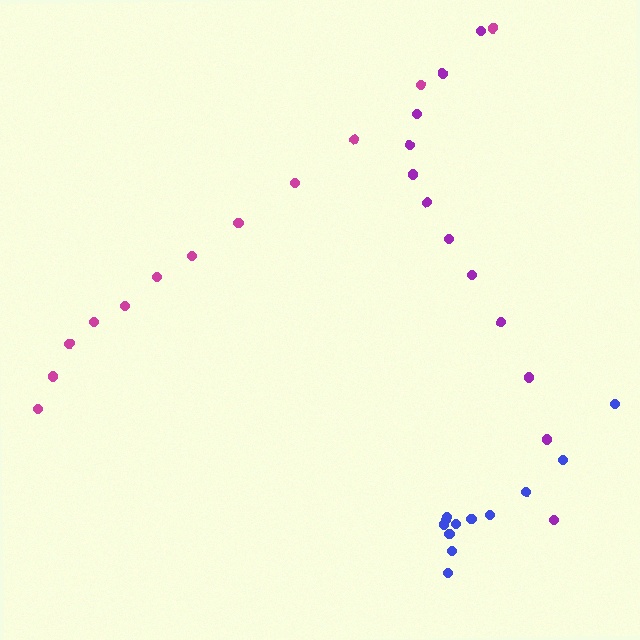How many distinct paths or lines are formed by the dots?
There are 3 distinct paths.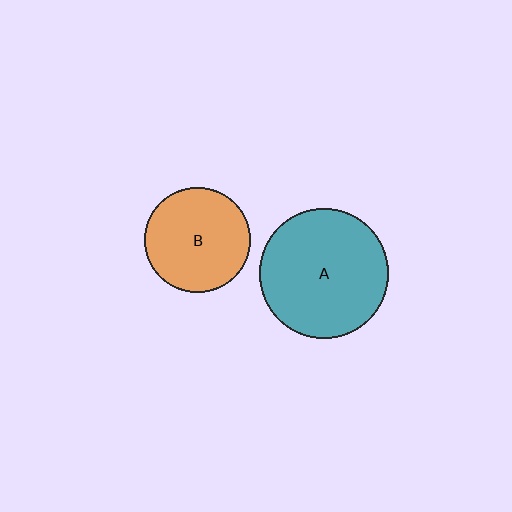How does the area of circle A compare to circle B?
Approximately 1.5 times.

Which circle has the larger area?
Circle A (teal).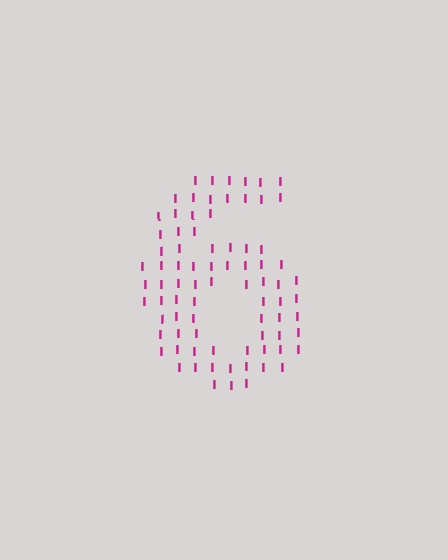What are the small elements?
The small elements are letter I's.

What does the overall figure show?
The overall figure shows the digit 6.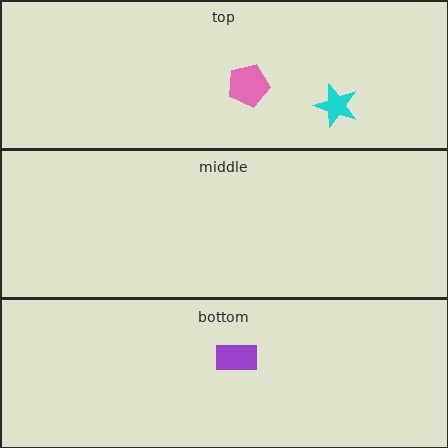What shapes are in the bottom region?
The purple rectangle.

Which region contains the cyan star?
The top region.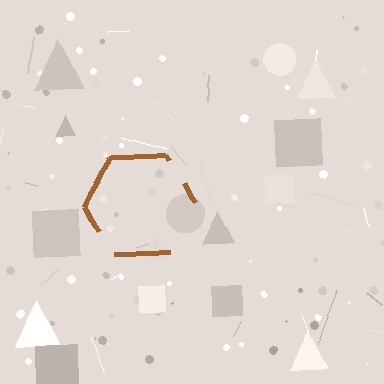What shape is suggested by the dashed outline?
The dashed outline suggests a hexagon.